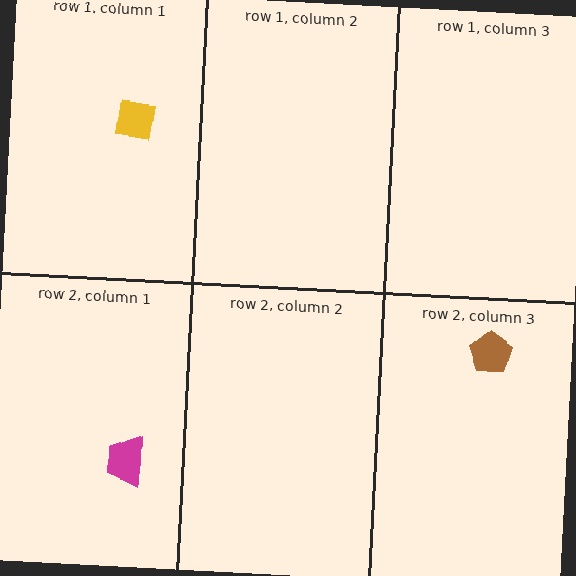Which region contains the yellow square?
The row 1, column 1 region.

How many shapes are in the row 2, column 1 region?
1.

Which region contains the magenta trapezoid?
The row 2, column 1 region.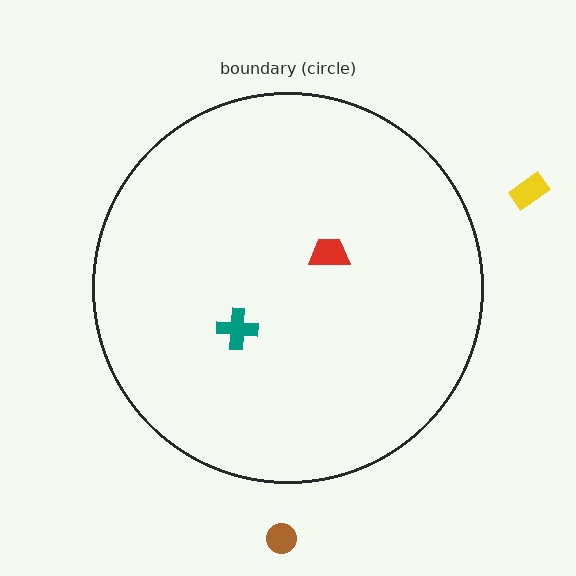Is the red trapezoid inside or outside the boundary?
Inside.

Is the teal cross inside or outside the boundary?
Inside.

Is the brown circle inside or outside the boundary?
Outside.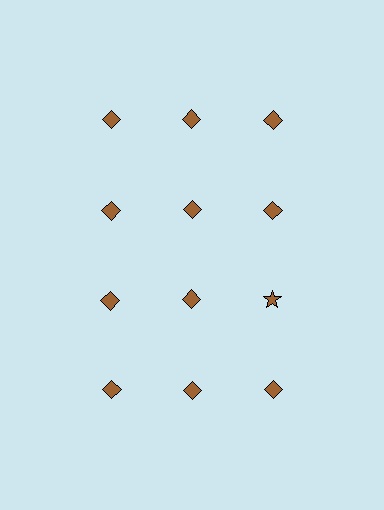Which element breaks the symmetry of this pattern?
The brown star in the third row, center column breaks the symmetry. All other shapes are brown diamonds.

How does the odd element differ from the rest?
It has a different shape: star instead of diamond.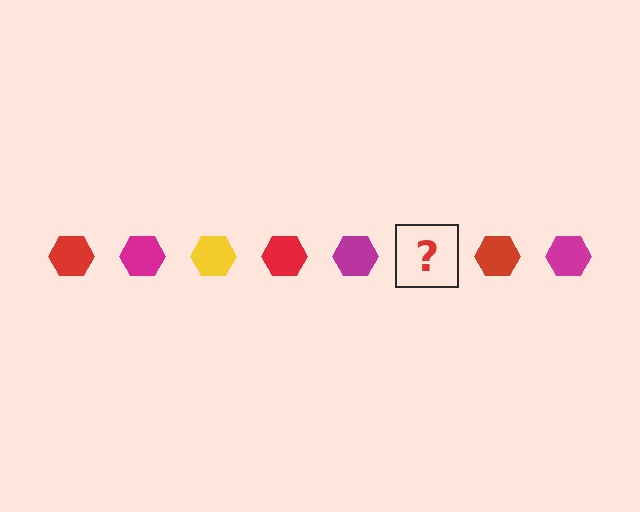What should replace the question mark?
The question mark should be replaced with a yellow hexagon.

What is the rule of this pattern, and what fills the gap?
The rule is that the pattern cycles through red, magenta, yellow hexagons. The gap should be filled with a yellow hexagon.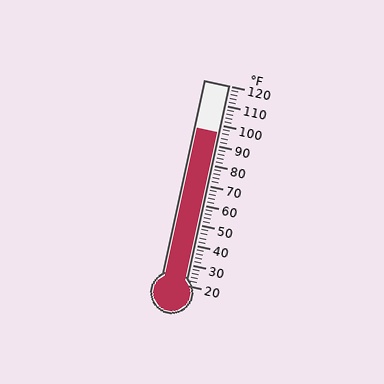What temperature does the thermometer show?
The thermometer shows approximately 96°F.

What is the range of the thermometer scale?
The thermometer scale ranges from 20°F to 120°F.